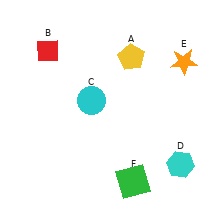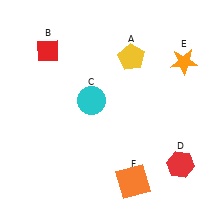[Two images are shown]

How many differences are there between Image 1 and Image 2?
There are 2 differences between the two images.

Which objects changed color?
D changed from cyan to red. F changed from green to orange.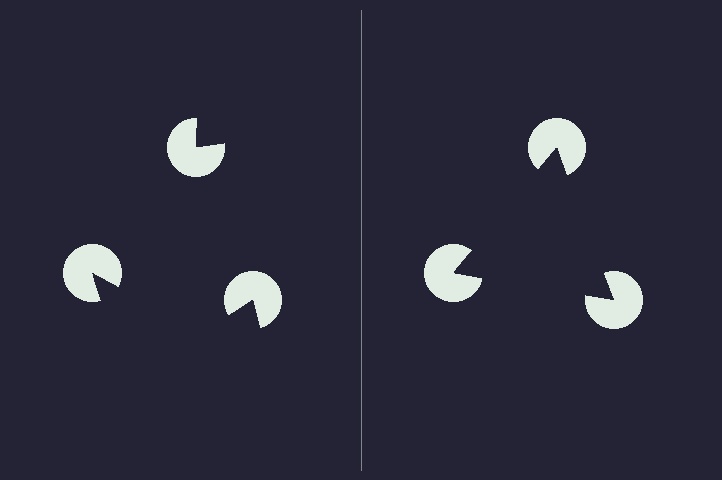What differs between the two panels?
The pac-man discs are positioned identically on both sides; only the wedge orientations differ. On the right they align to a triangle; on the left they are misaligned.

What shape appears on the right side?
An illusory triangle.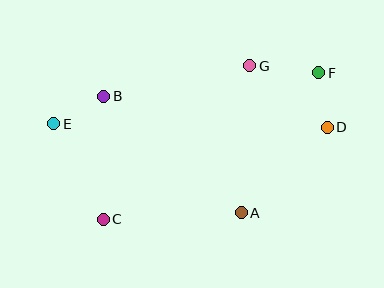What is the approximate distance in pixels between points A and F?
The distance between A and F is approximately 160 pixels.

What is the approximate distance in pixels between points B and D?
The distance between B and D is approximately 226 pixels.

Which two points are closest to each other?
Points D and F are closest to each other.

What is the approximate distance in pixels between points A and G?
The distance between A and G is approximately 147 pixels.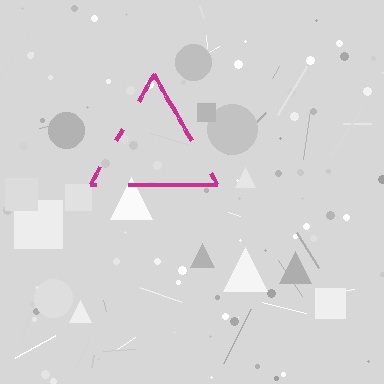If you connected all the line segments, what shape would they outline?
They would outline a triangle.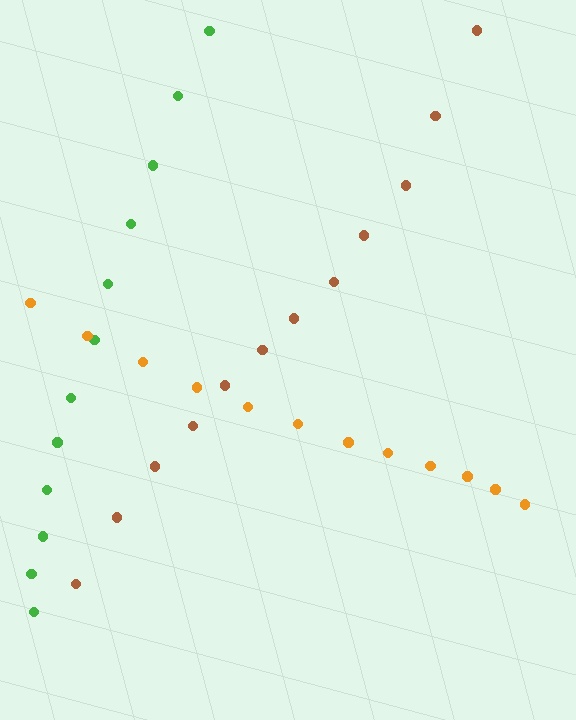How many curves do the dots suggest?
There are 3 distinct paths.